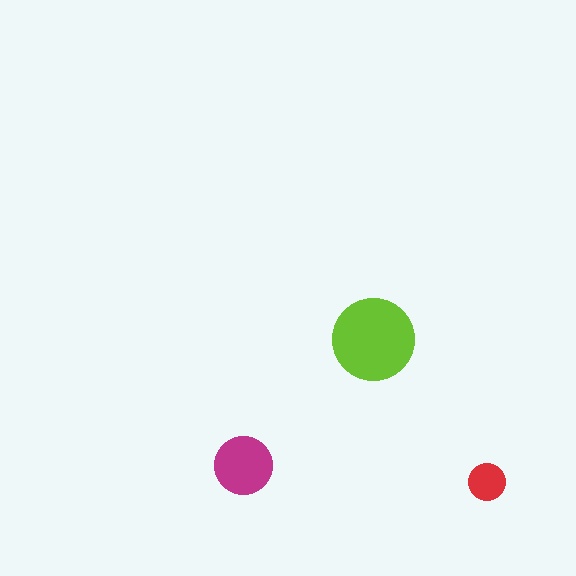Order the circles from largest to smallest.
the lime one, the magenta one, the red one.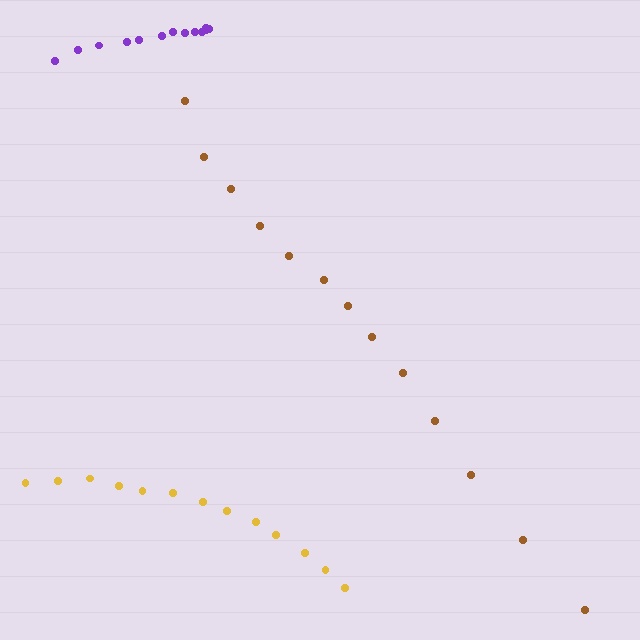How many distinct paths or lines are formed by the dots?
There are 3 distinct paths.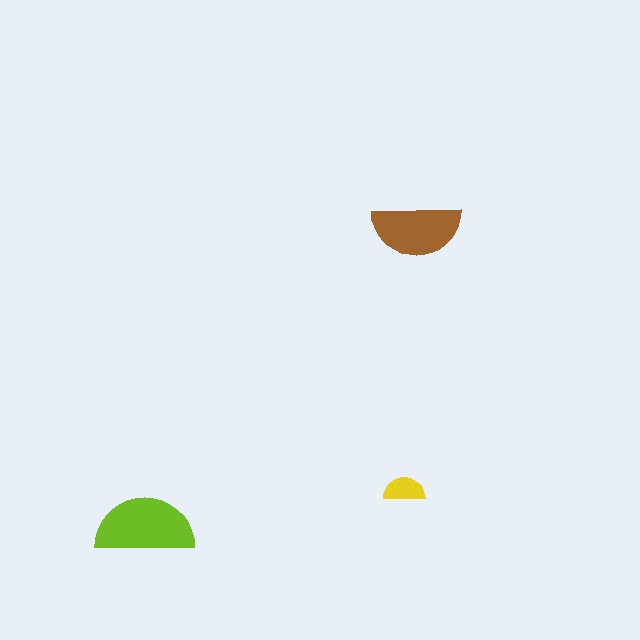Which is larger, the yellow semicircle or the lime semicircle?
The lime one.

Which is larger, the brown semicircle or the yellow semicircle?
The brown one.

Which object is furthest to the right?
The brown semicircle is rightmost.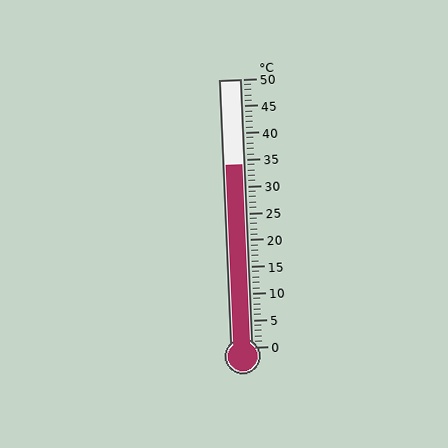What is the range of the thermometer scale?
The thermometer scale ranges from 0°C to 50°C.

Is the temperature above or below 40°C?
The temperature is below 40°C.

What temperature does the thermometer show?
The thermometer shows approximately 34°C.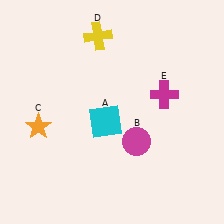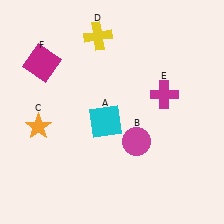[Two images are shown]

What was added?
A magenta square (F) was added in Image 2.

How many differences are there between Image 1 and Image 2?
There is 1 difference between the two images.